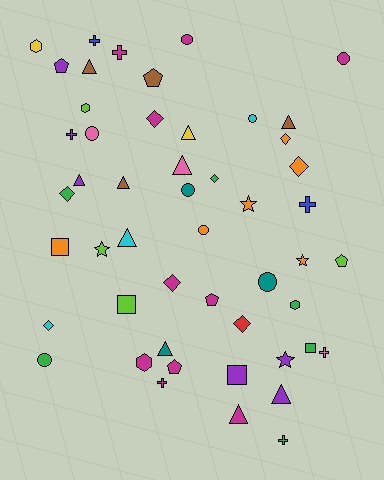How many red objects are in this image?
There is 1 red object.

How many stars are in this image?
There are 4 stars.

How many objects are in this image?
There are 50 objects.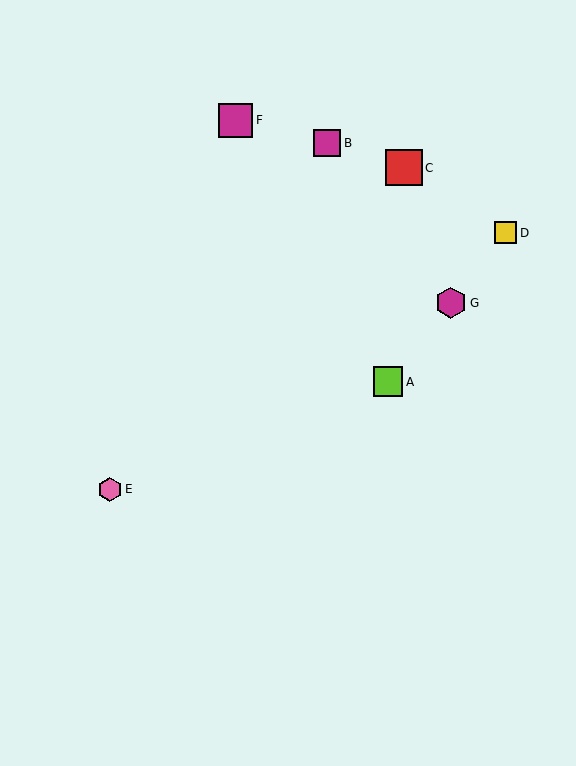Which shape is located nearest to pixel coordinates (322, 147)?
The magenta square (labeled B) at (327, 143) is nearest to that location.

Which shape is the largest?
The red square (labeled C) is the largest.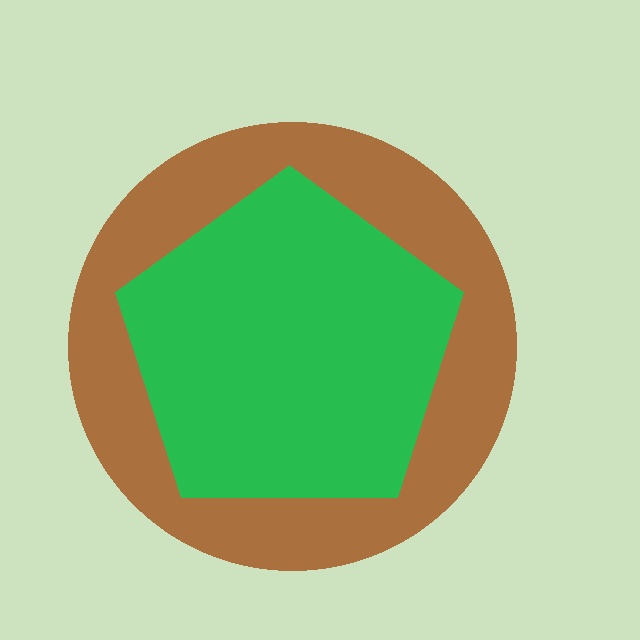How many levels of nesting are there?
2.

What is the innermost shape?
The green pentagon.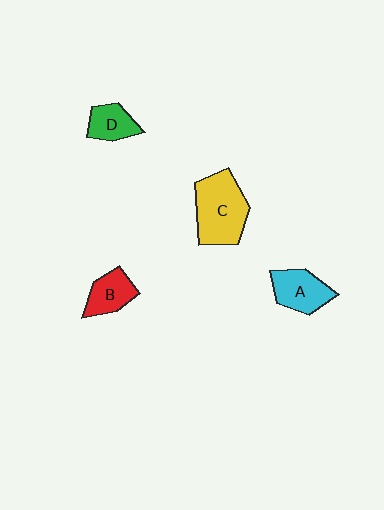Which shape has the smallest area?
Shape D (green).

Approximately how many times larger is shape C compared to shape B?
Approximately 2.0 times.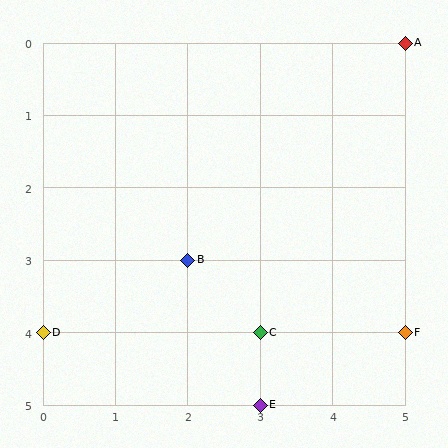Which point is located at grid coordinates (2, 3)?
Point B is at (2, 3).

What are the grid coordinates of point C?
Point C is at grid coordinates (3, 4).